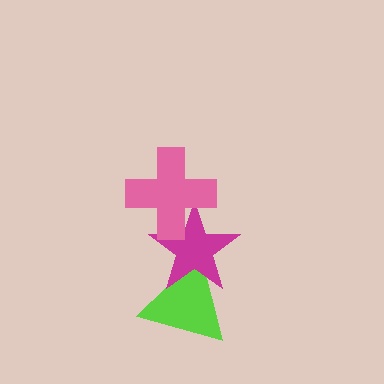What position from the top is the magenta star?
The magenta star is 2nd from the top.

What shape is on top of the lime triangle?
The magenta star is on top of the lime triangle.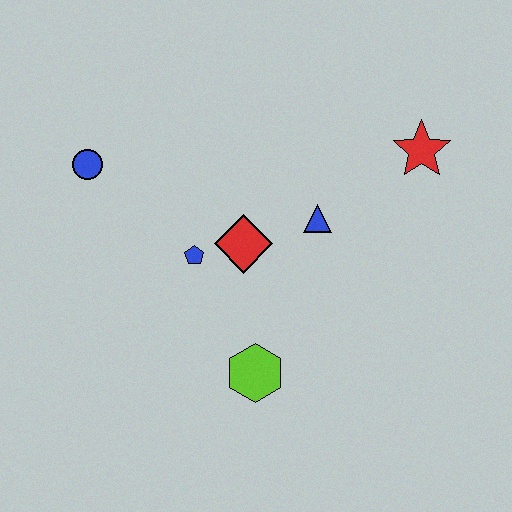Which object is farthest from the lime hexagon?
The red star is farthest from the lime hexagon.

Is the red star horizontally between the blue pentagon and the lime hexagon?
No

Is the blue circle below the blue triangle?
No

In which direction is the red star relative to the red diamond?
The red star is to the right of the red diamond.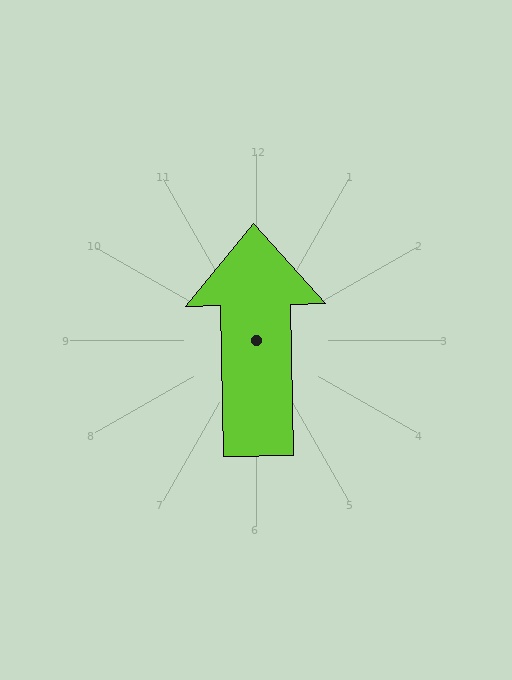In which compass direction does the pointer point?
North.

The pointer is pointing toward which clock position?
Roughly 12 o'clock.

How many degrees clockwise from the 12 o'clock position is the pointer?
Approximately 359 degrees.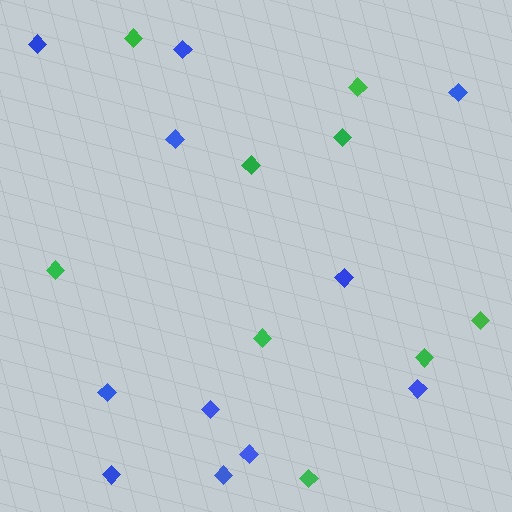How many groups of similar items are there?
There are 2 groups: one group of green diamonds (9) and one group of blue diamonds (11).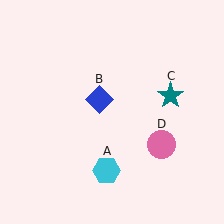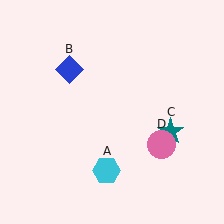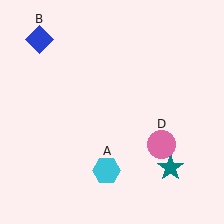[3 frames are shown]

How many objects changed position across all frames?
2 objects changed position: blue diamond (object B), teal star (object C).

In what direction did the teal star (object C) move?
The teal star (object C) moved down.